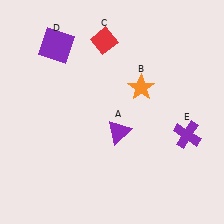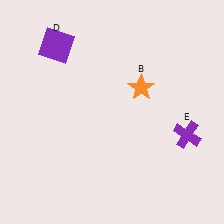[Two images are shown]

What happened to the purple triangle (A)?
The purple triangle (A) was removed in Image 2. It was in the bottom-right area of Image 1.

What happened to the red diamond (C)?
The red diamond (C) was removed in Image 2. It was in the top-left area of Image 1.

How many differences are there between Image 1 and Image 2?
There are 2 differences between the two images.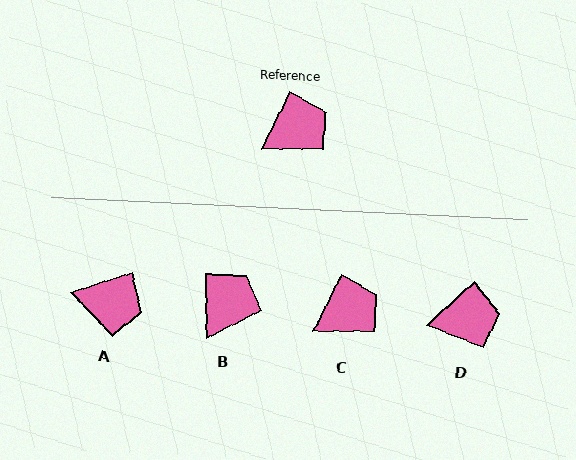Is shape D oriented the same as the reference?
No, it is off by about 22 degrees.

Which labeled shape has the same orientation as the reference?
C.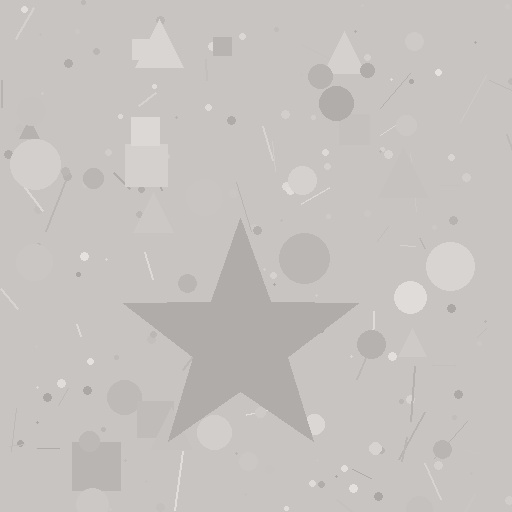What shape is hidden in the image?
A star is hidden in the image.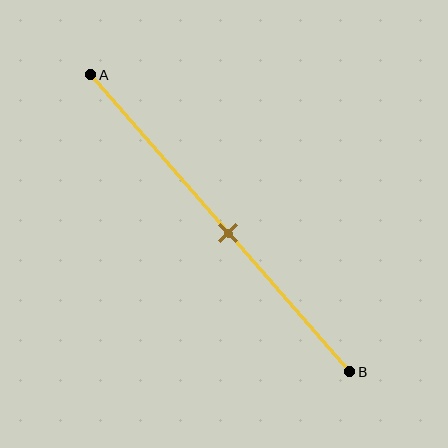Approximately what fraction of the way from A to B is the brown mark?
The brown mark is approximately 55% of the way from A to B.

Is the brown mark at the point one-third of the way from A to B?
No, the mark is at about 55% from A, not at the 33% one-third point.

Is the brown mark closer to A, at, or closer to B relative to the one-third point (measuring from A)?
The brown mark is closer to point B than the one-third point of segment AB.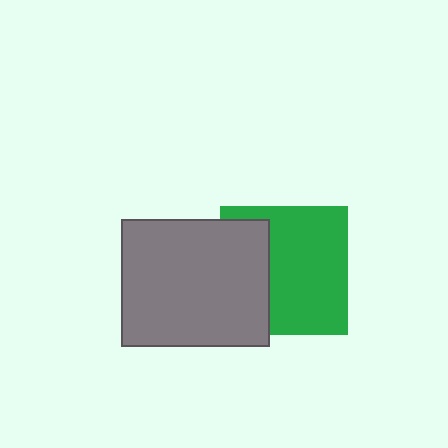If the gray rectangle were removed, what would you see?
You would see the complete green square.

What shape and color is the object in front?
The object in front is a gray rectangle.